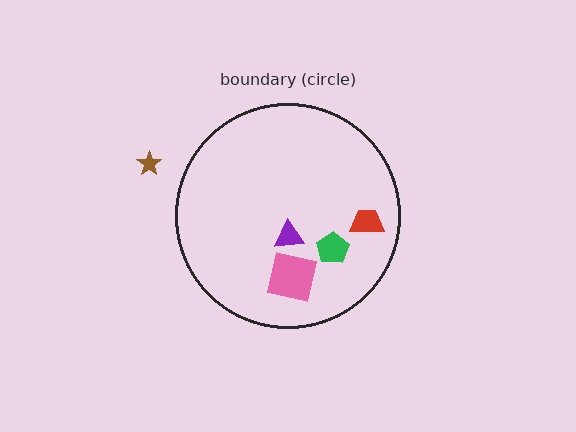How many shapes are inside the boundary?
4 inside, 1 outside.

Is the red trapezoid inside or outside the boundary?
Inside.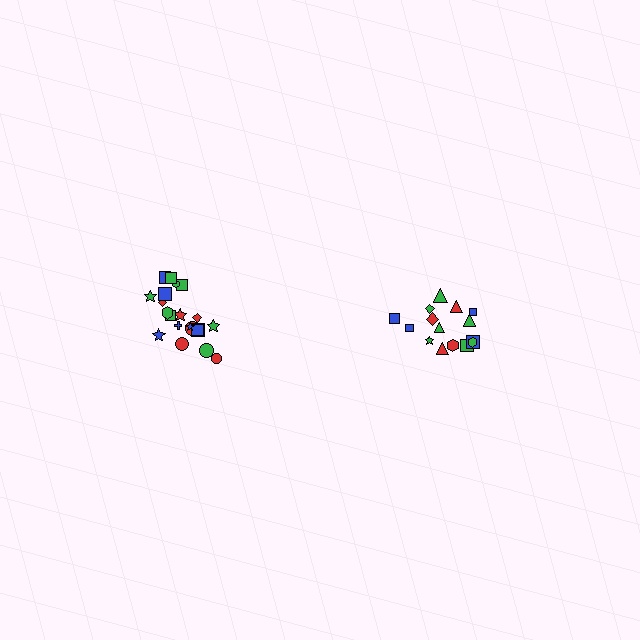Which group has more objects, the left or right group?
The left group.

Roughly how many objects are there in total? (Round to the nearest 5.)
Roughly 35 objects in total.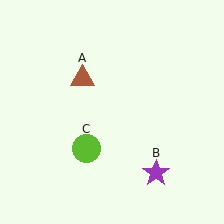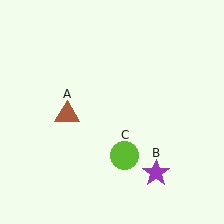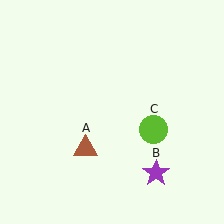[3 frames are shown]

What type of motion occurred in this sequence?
The brown triangle (object A), lime circle (object C) rotated counterclockwise around the center of the scene.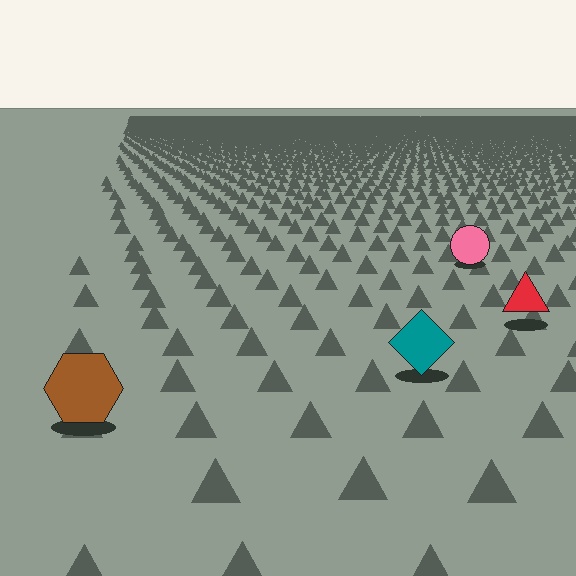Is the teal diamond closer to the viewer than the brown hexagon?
No. The brown hexagon is closer — you can tell from the texture gradient: the ground texture is coarser near it.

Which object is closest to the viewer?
The brown hexagon is closest. The texture marks near it are larger and more spread out.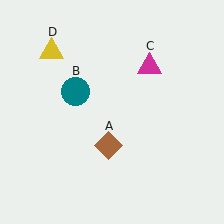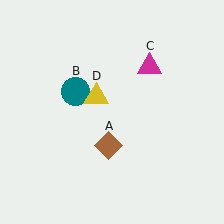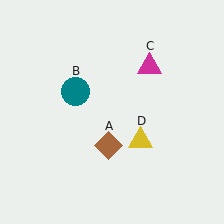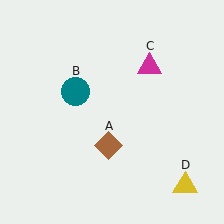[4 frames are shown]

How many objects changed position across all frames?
1 object changed position: yellow triangle (object D).